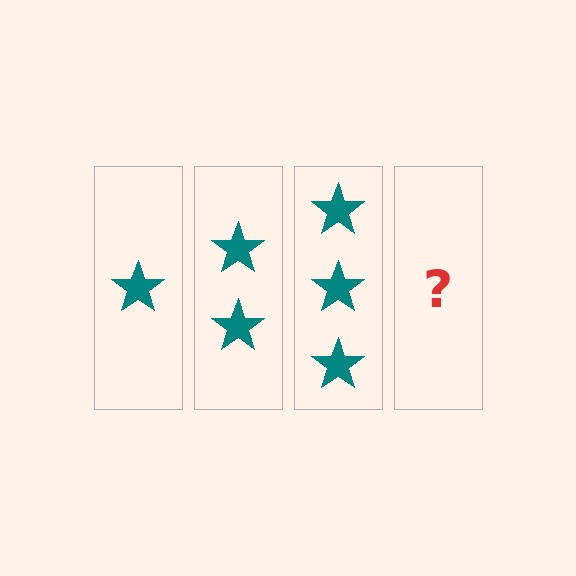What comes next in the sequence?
The next element should be 4 stars.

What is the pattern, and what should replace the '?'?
The pattern is that each step adds one more star. The '?' should be 4 stars.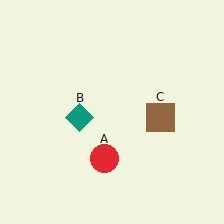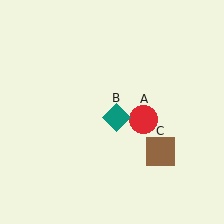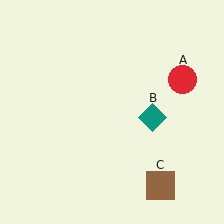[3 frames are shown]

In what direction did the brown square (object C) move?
The brown square (object C) moved down.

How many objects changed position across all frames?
3 objects changed position: red circle (object A), teal diamond (object B), brown square (object C).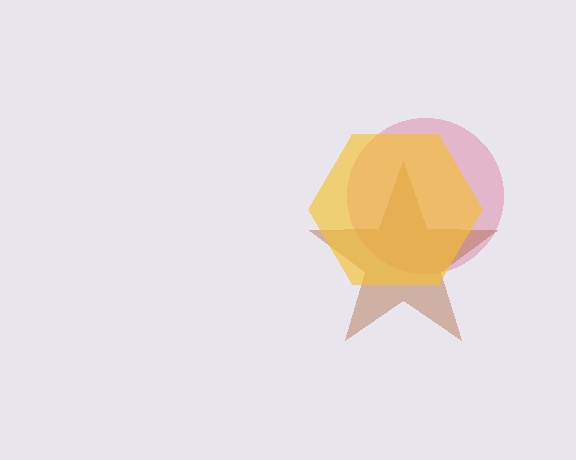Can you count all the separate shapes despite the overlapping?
Yes, there are 3 separate shapes.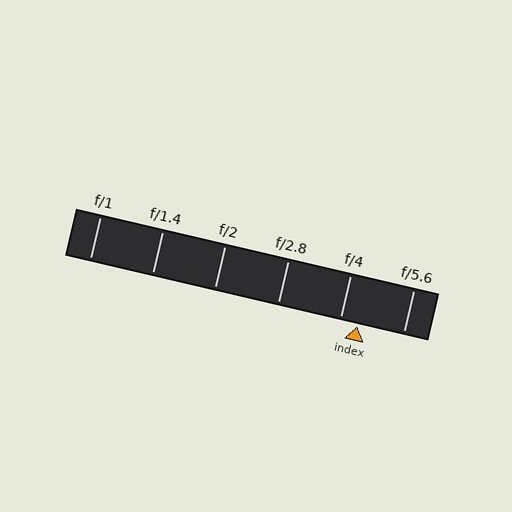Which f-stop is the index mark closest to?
The index mark is closest to f/4.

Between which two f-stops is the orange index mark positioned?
The index mark is between f/4 and f/5.6.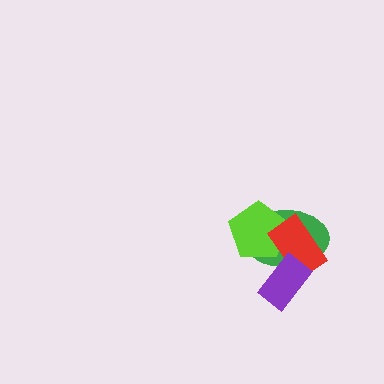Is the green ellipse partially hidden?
Yes, it is partially covered by another shape.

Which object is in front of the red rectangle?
The purple rectangle is in front of the red rectangle.